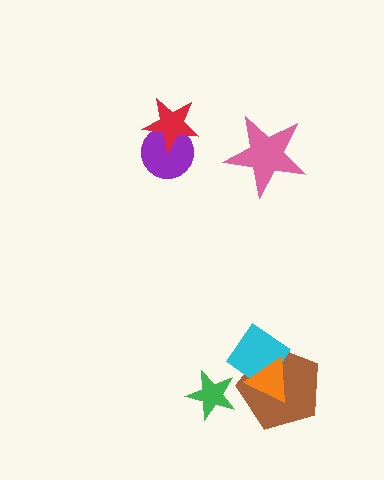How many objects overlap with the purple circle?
1 object overlaps with the purple circle.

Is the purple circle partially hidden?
Yes, it is partially covered by another shape.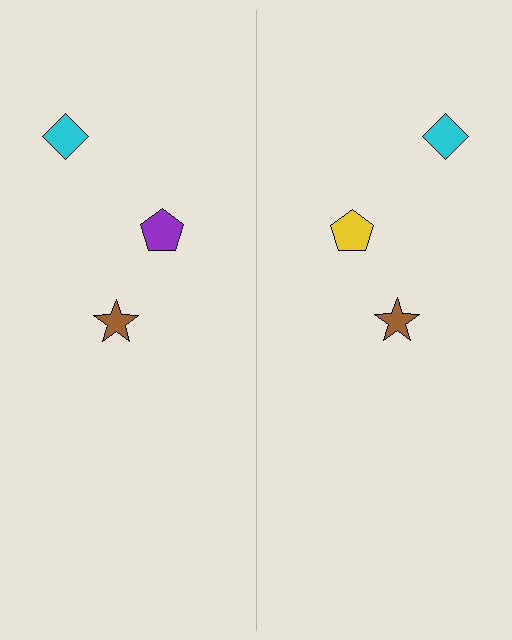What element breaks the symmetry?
The yellow pentagon on the right side breaks the symmetry — its mirror counterpart is purple.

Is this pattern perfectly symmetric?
No, the pattern is not perfectly symmetric. The yellow pentagon on the right side breaks the symmetry — its mirror counterpart is purple.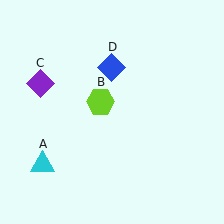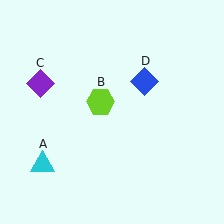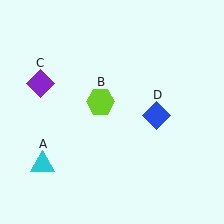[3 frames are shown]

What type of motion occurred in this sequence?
The blue diamond (object D) rotated clockwise around the center of the scene.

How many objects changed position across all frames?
1 object changed position: blue diamond (object D).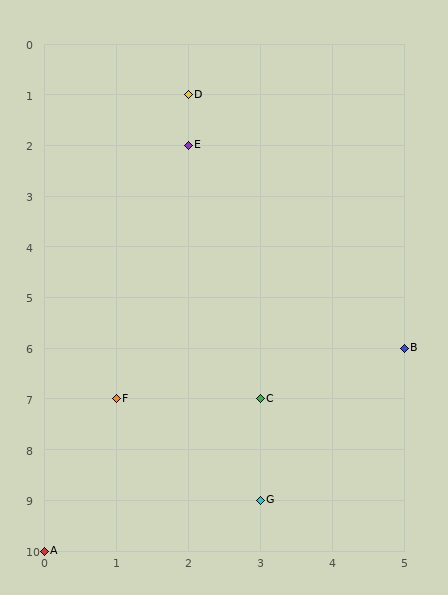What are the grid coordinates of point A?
Point A is at grid coordinates (0, 10).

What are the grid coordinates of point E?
Point E is at grid coordinates (2, 2).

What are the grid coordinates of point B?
Point B is at grid coordinates (5, 6).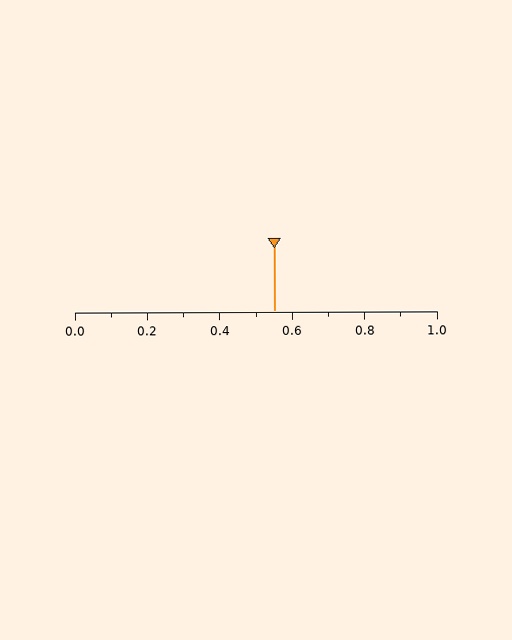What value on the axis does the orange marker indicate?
The marker indicates approximately 0.55.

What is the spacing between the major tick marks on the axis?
The major ticks are spaced 0.2 apart.